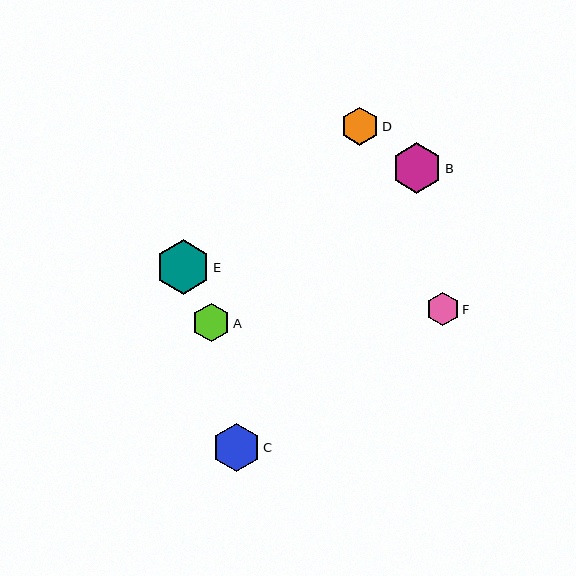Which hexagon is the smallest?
Hexagon F is the smallest with a size of approximately 33 pixels.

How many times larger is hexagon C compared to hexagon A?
Hexagon C is approximately 1.2 times the size of hexagon A.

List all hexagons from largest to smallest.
From largest to smallest: E, B, C, A, D, F.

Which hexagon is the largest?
Hexagon E is the largest with a size of approximately 55 pixels.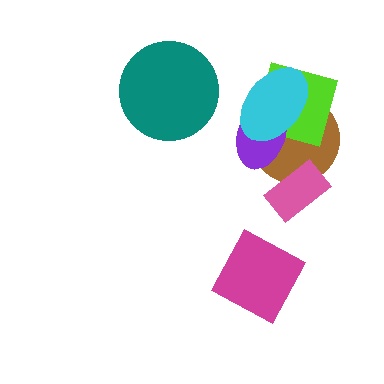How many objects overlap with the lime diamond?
3 objects overlap with the lime diamond.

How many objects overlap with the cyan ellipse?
3 objects overlap with the cyan ellipse.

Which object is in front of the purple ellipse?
The cyan ellipse is in front of the purple ellipse.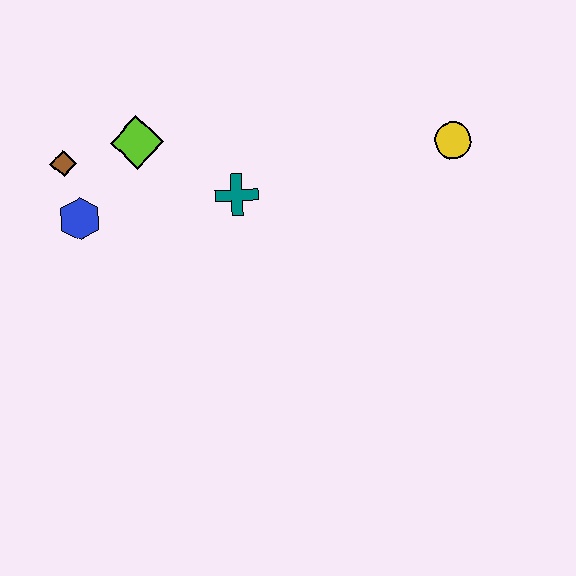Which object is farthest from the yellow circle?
The brown diamond is farthest from the yellow circle.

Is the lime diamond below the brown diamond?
No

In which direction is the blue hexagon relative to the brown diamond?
The blue hexagon is below the brown diamond.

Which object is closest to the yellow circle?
The teal cross is closest to the yellow circle.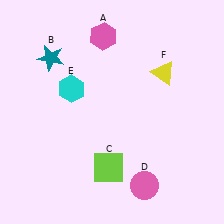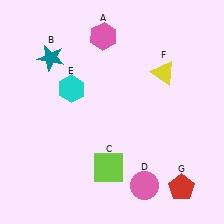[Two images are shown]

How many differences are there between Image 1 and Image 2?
There is 1 difference between the two images.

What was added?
A red pentagon (G) was added in Image 2.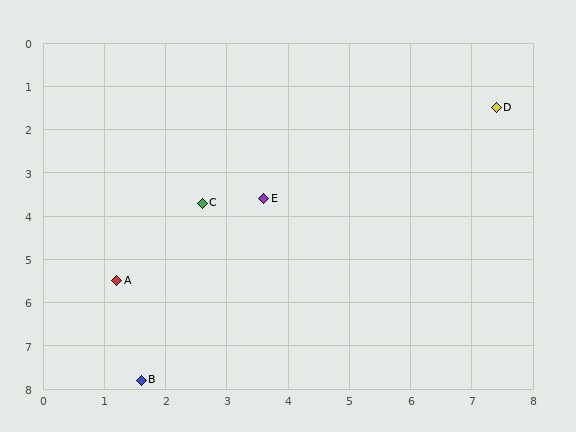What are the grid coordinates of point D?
Point D is at approximately (7.4, 1.5).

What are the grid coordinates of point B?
Point B is at approximately (1.6, 7.8).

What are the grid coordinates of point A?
Point A is at approximately (1.2, 5.5).